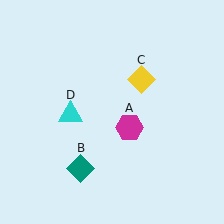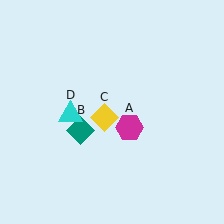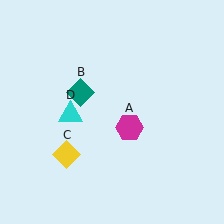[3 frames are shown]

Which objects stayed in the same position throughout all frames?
Magenta hexagon (object A) and cyan triangle (object D) remained stationary.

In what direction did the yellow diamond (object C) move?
The yellow diamond (object C) moved down and to the left.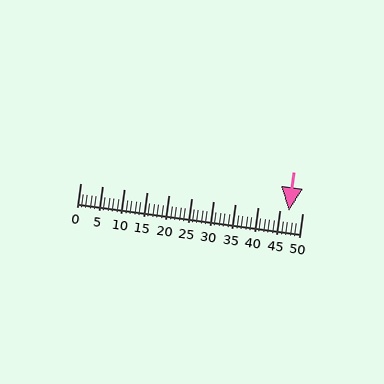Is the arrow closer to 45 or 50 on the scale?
The arrow is closer to 45.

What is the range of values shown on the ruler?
The ruler shows values from 0 to 50.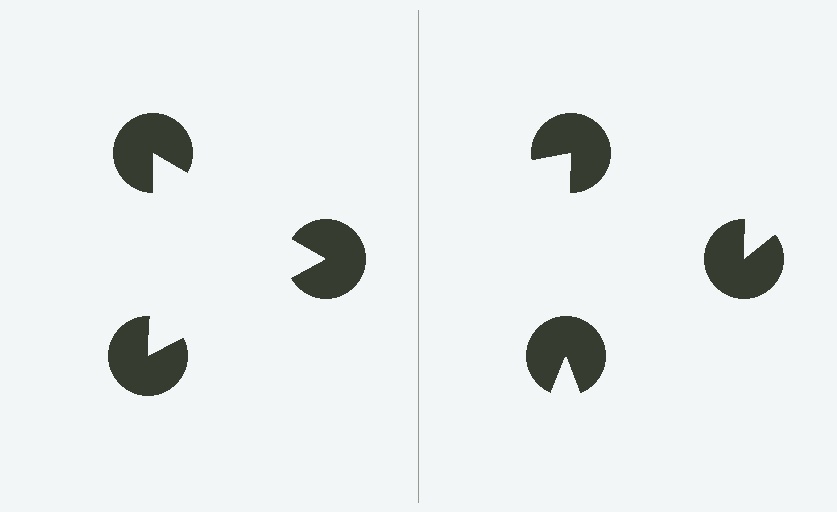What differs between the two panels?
The pac-man discs are positioned identically on both sides; only the wedge orientations differ. On the left they align to a triangle; on the right they are misaligned.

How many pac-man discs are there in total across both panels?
6 — 3 on each side.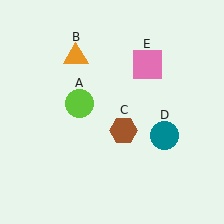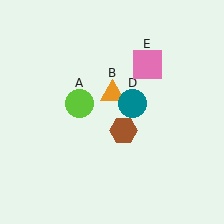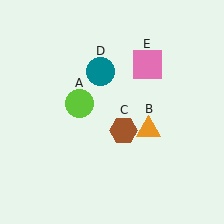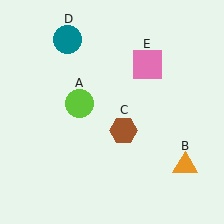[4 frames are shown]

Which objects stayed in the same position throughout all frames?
Lime circle (object A) and brown hexagon (object C) and pink square (object E) remained stationary.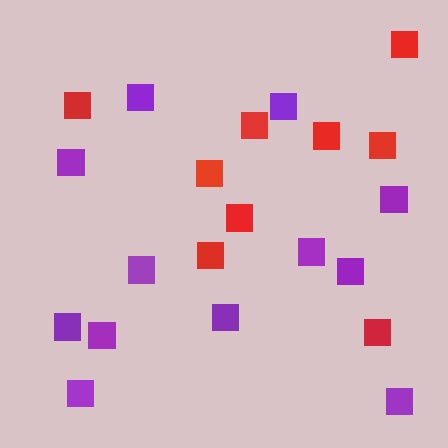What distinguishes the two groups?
There are 2 groups: one group of red squares (9) and one group of purple squares (12).